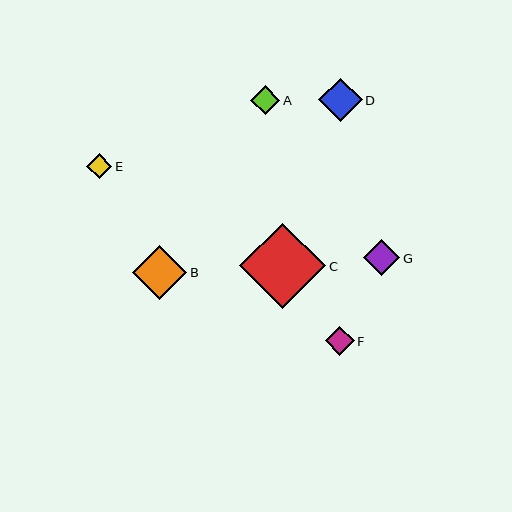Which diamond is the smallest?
Diamond E is the smallest with a size of approximately 25 pixels.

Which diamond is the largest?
Diamond C is the largest with a size of approximately 86 pixels.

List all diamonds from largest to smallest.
From largest to smallest: C, B, D, G, A, F, E.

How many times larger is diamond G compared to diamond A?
Diamond G is approximately 1.2 times the size of diamond A.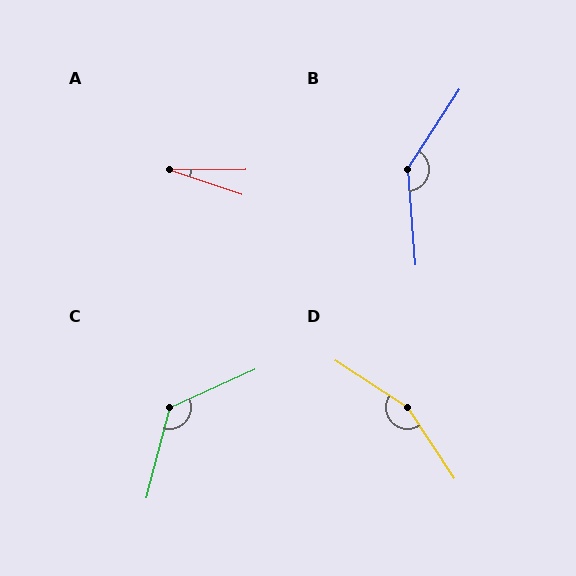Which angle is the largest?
D, at approximately 157 degrees.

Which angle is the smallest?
A, at approximately 19 degrees.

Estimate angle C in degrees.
Approximately 129 degrees.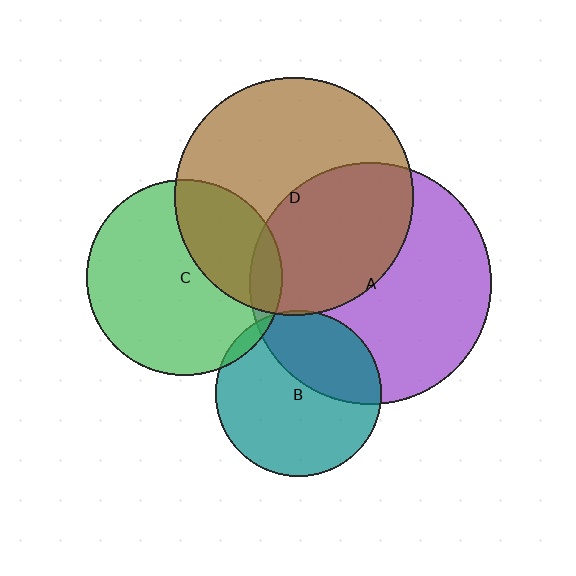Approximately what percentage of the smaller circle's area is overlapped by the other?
Approximately 40%.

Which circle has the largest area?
Circle A (purple).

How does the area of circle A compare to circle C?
Approximately 1.5 times.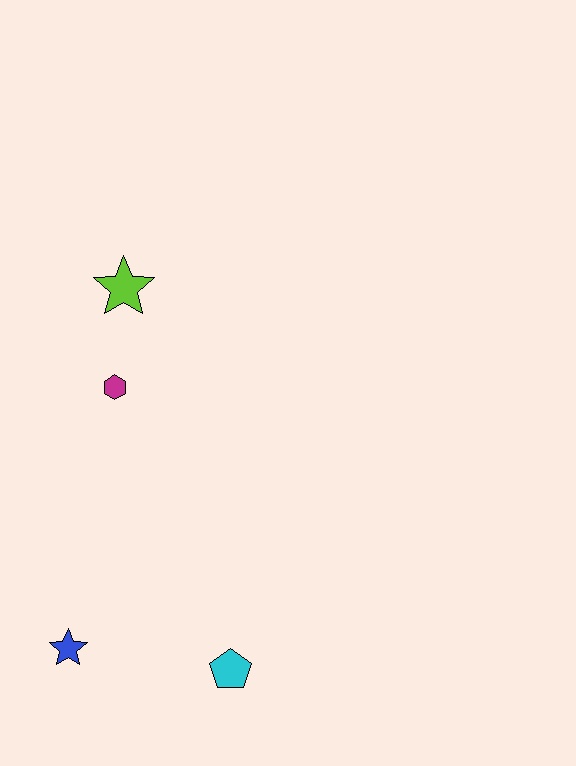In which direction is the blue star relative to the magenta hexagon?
The blue star is below the magenta hexagon.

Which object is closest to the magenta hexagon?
The lime star is closest to the magenta hexagon.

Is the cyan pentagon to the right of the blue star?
Yes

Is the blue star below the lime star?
Yes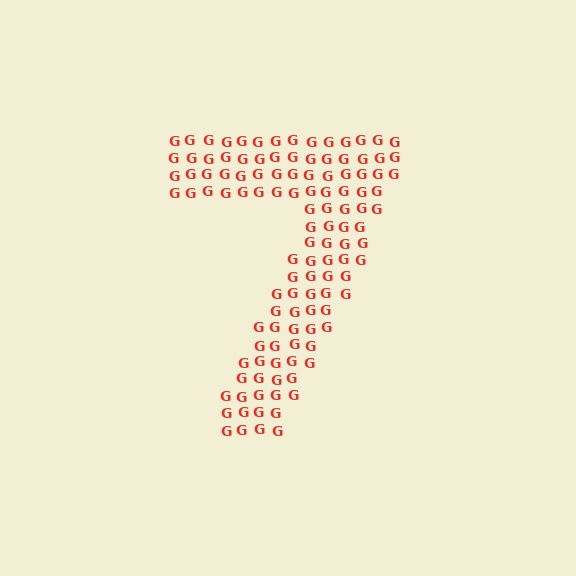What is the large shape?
The large shape is the digit 7.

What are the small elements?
The small elements are letter G's.